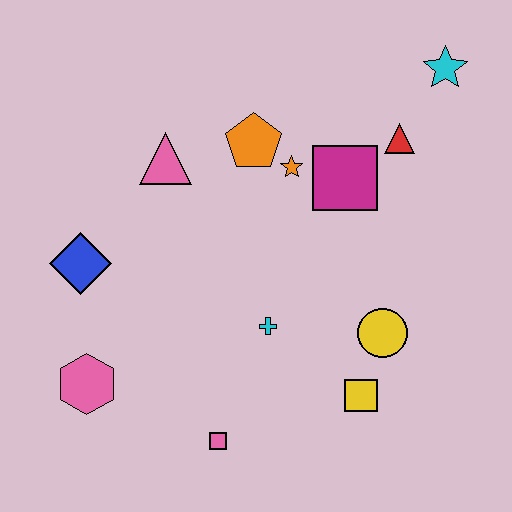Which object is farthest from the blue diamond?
The cyan star is farthest from the blue diamond.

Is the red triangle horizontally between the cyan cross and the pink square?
No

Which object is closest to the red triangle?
The magenta square is closest to the red triangle.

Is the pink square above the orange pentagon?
No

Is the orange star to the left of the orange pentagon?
No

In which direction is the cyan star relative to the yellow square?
The cyan star is above the yellow square.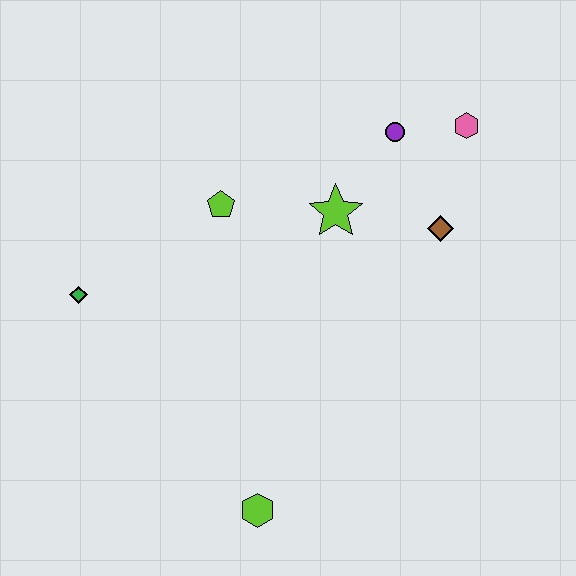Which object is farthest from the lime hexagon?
The pink hexagon is farthest from the lime hexagon.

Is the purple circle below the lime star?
No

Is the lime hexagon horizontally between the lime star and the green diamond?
Yes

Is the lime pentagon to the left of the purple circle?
Yes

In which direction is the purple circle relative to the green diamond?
The purple circle is to the right of the green diamond.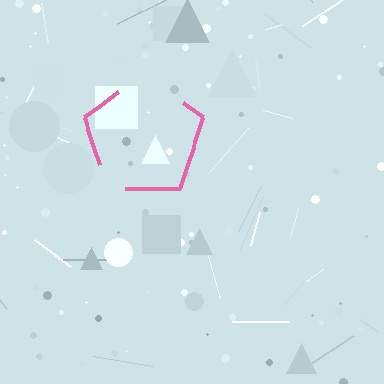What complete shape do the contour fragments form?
The contour fragments form a pentagon.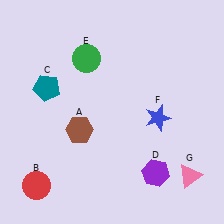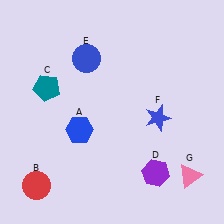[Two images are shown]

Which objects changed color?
A changed from brown to blue. E changed from green to blue.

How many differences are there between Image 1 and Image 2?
There are 2 differences between the two images.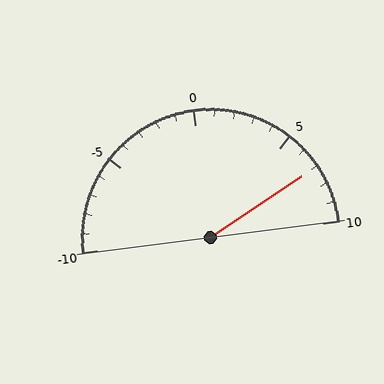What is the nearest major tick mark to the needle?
The nearest major tick mark is 5.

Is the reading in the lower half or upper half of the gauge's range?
The reading is in the upper half of the range (-10 to 10).